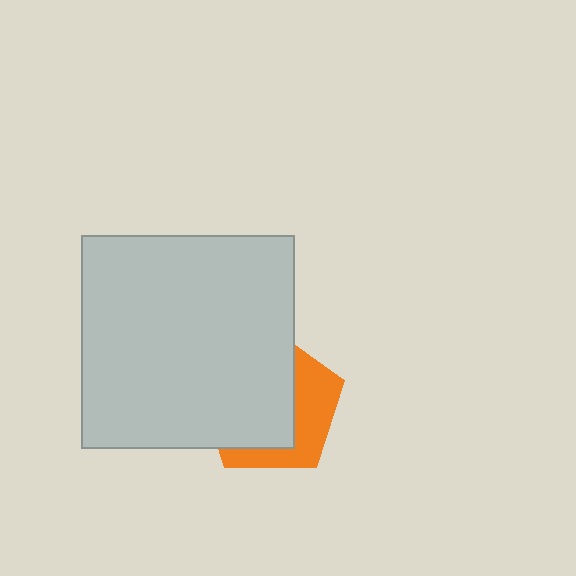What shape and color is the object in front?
The object in front is a light gray square.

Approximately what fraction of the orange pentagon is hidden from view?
Roughly 63% of the orange pentagon is hidden behind the light gray square.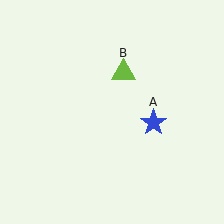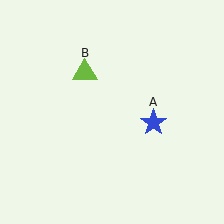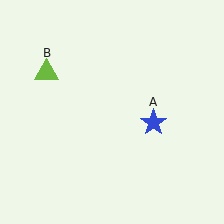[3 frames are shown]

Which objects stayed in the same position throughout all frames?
Blue star (object A) remained stationary.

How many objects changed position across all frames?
1 object changed position: lime triangle (object B).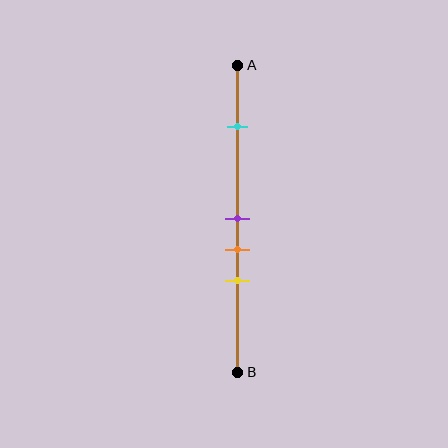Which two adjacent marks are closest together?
The purple and orange marks are the closest adjacent pair.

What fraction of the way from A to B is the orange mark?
The orange mark is approximately 60% (0.6) of the way from A to B.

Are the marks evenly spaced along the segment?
No, the marks are not evenly spaced.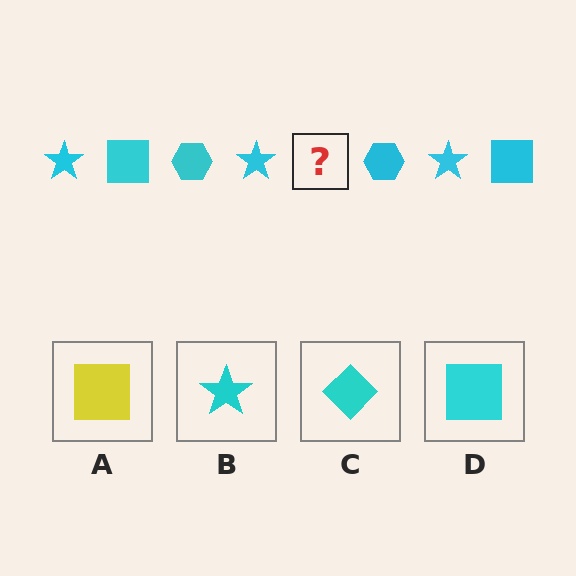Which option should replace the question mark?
Option D.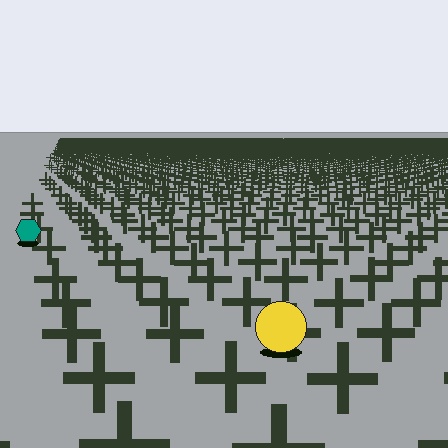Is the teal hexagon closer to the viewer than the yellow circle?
No. The yellow circle is closer — you can tell from the texture gradient: the ground texture is coarser near it.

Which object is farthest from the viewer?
The teal hexagon is farthest from the viewer. It appears smaller and the ground texture around it is denser.